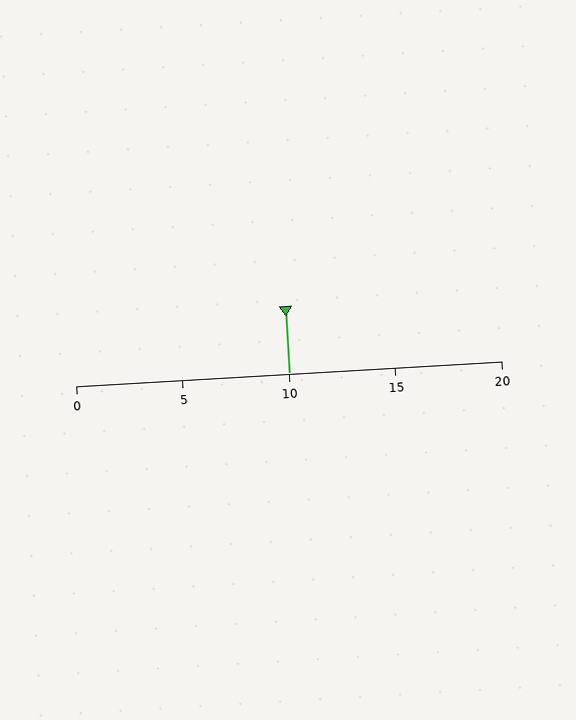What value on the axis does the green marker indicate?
The marker indicates approximately 10.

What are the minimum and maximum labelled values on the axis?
The axis runs from 0 to 20.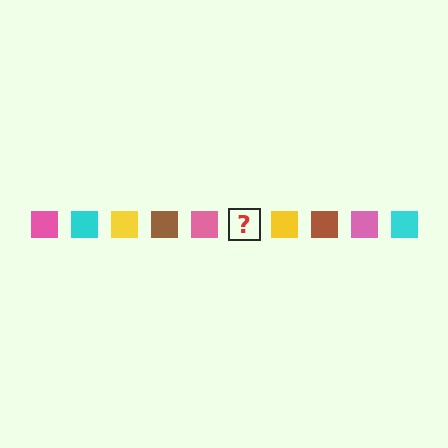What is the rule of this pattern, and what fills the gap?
The rule is that the pattern cycles through pink, cyan, yellow, brown squares. The gap should be filled with a cyan square.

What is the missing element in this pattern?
The missing element is a cyan square.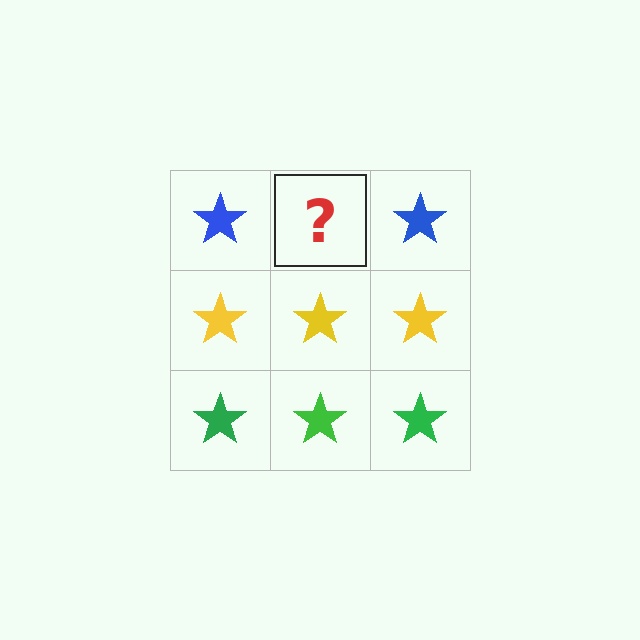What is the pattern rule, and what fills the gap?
The rule is that each row has a consistent color. The gap should be filled with a blue star.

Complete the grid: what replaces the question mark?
The question mark should be replaced with a blue star.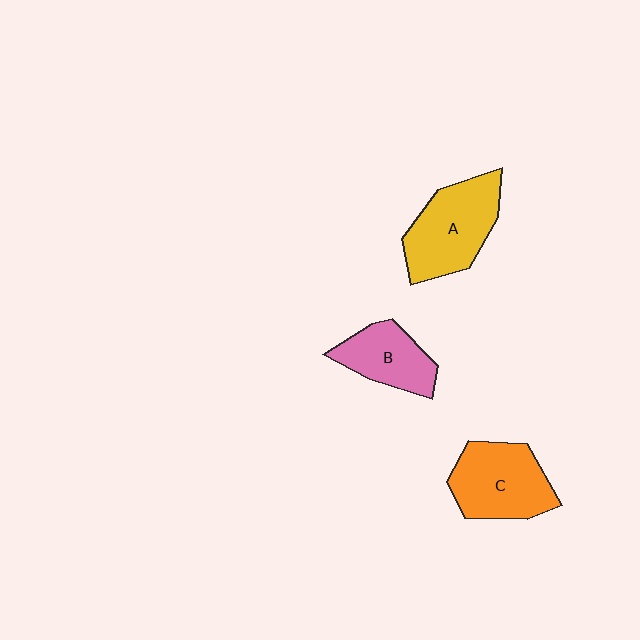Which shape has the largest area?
Shape A (yellow).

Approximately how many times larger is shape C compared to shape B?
Approximately 1.3 times.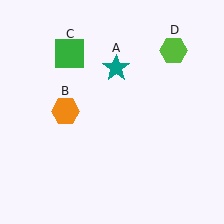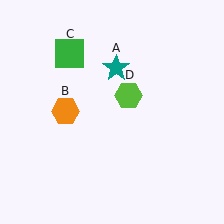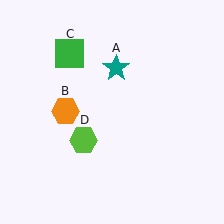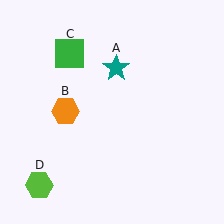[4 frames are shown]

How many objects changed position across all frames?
1 object changed position: lime hexagon (object D).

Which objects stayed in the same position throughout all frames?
Teal star (object A) and orange hexagon (object B) and green square (object C) remained stationary.